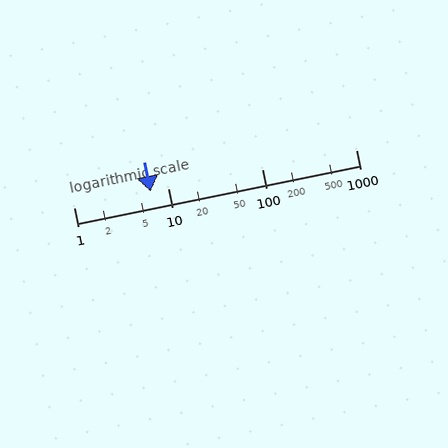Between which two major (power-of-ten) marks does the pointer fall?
The pointer is between 1 and 10.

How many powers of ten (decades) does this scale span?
The scale spans 3 decades, from 1 to 1000.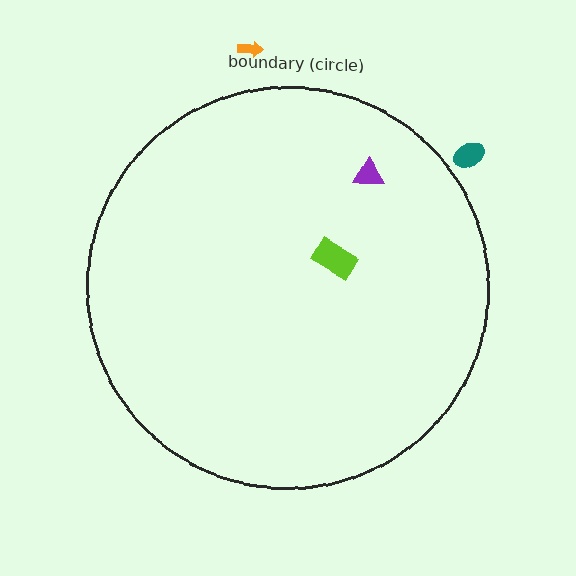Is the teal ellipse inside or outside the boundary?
Outside.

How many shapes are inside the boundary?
2 inside, 2 outside.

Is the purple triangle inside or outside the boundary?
Inside.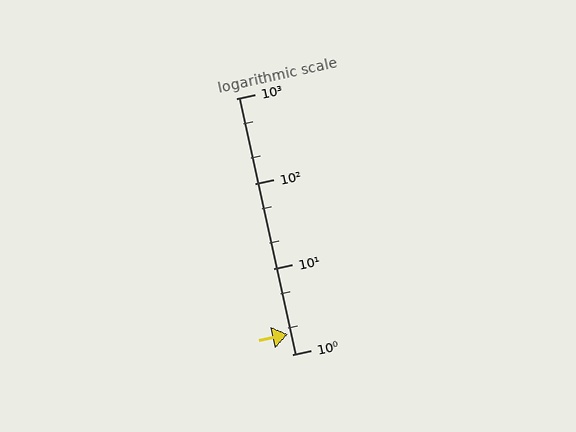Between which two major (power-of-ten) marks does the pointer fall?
The pointer is between 1 and 10.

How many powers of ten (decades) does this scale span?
The scale spans 3 decades, from 1 to 1000.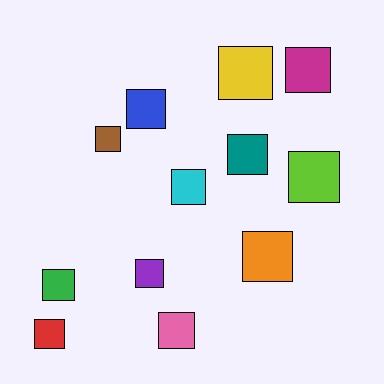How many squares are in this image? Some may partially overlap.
There are 12 squares.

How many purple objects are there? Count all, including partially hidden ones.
There is 1 purple object.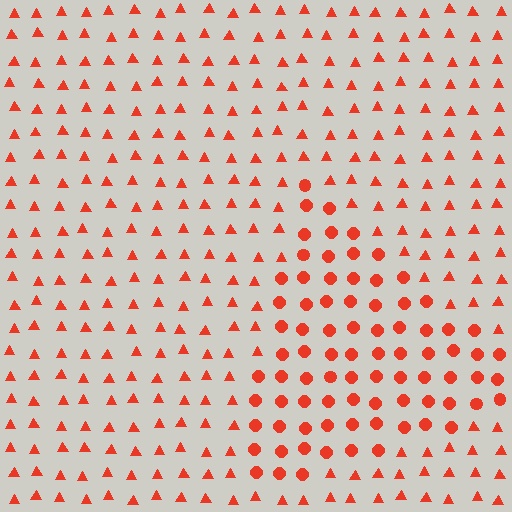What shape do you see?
I see a triangle.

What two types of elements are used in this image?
The image uses circles inside the triangle region and triangles outside it.